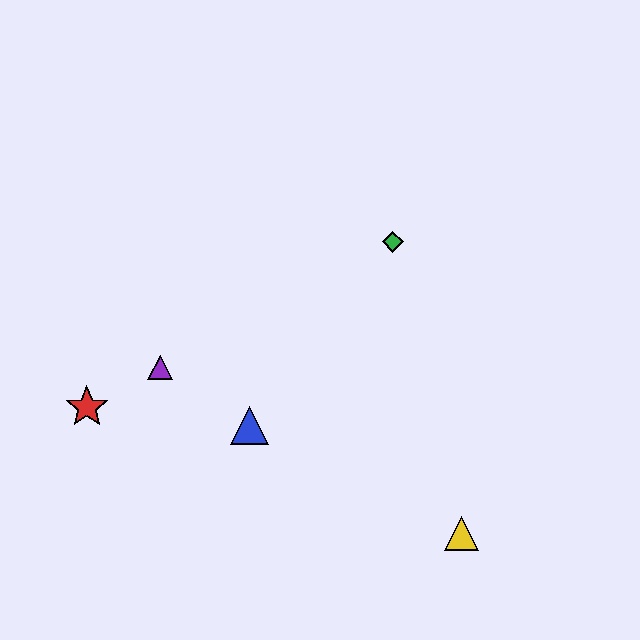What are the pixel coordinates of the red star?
The red star is at (87, 407).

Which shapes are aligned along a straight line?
The red star, the green diamond, the purple triangle are aligned along a straight line.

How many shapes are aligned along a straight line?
3 shapes (the red star, the green diamond, the purple triangle) are aligned along a straight line.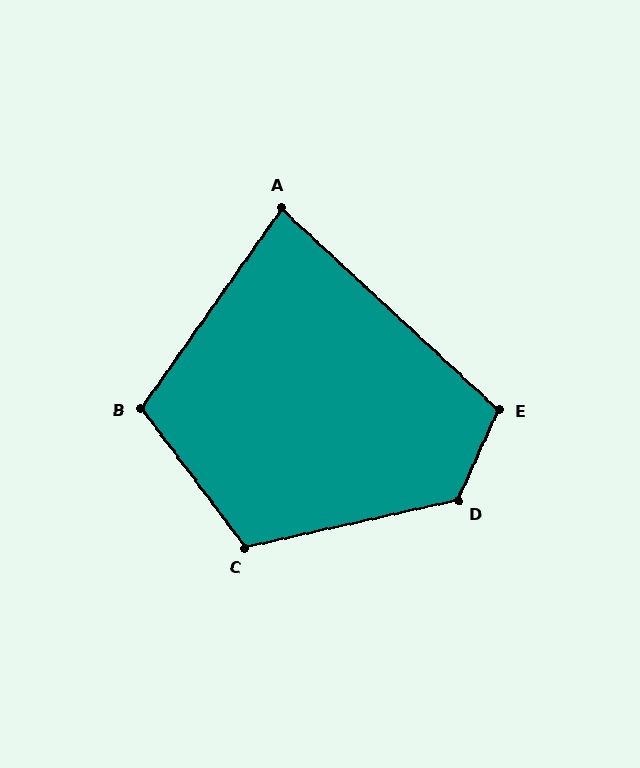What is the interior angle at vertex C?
Approximately 114 degrees (obtuse).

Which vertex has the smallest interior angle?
A, at approximately 82 degrees.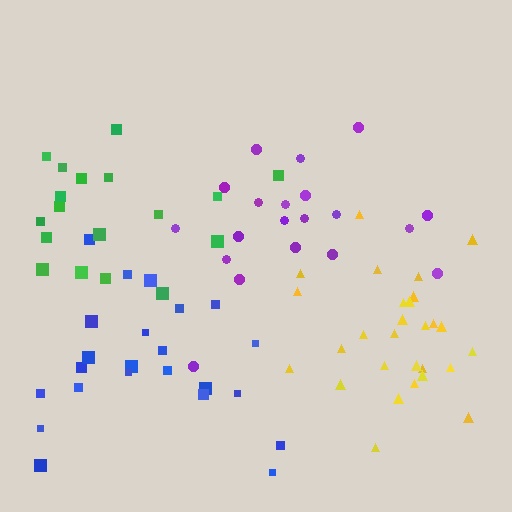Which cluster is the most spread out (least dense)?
Green.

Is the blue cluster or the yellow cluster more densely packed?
Yellow.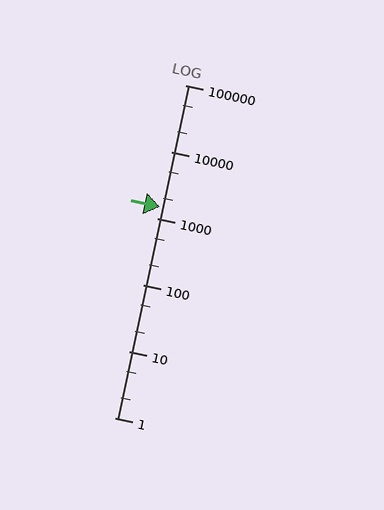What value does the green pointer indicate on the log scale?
The pointer indicates approximately 1500.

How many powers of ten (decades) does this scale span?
The scale spans 5 decades, from 1 to 100000.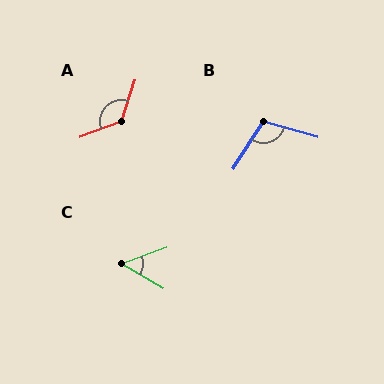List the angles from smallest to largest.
C (51°), B (106°), A (129°).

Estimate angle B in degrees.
Approximately 106 degrees.